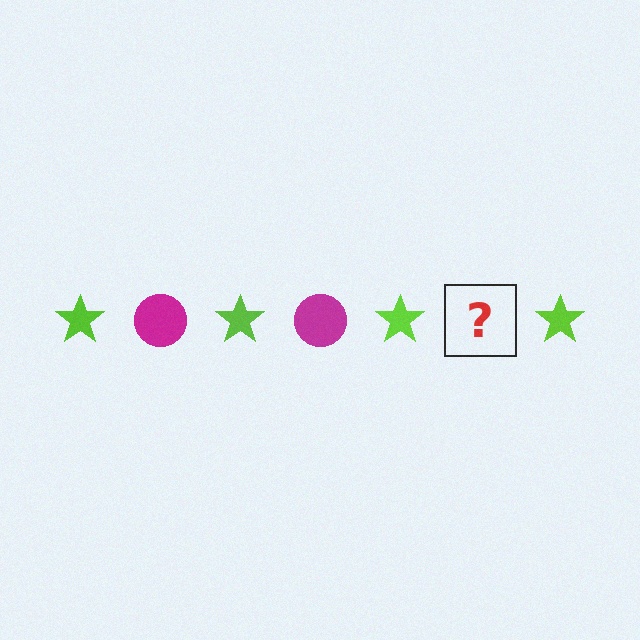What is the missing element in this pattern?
The missing element is a magenta circle.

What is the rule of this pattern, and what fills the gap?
The rule is that the pattern alternates between lime star and magenta circle. The gap should be filled with a magenta circle.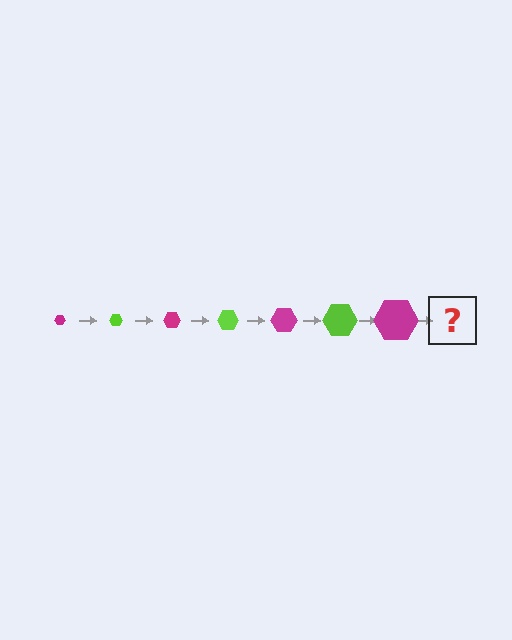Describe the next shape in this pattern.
It should be a lime hexagon, larger than the previous one.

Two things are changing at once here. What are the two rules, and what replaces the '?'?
The two rules are that the hexagon grows larger each step and the color cycles through magenta and lime. The '?' should be a lime hexagon, larger than the previous one.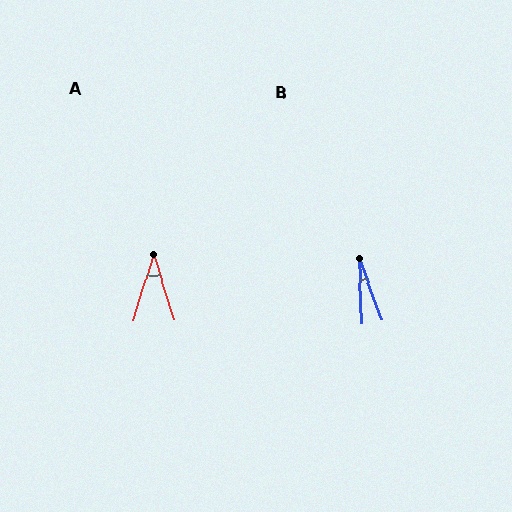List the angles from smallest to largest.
B (18°), A (35°).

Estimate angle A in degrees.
Approximately 35 degrees.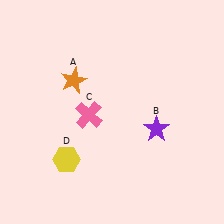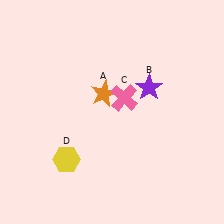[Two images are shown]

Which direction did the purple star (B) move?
The purple star (B) moved up.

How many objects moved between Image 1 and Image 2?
3 objects moved between the two images.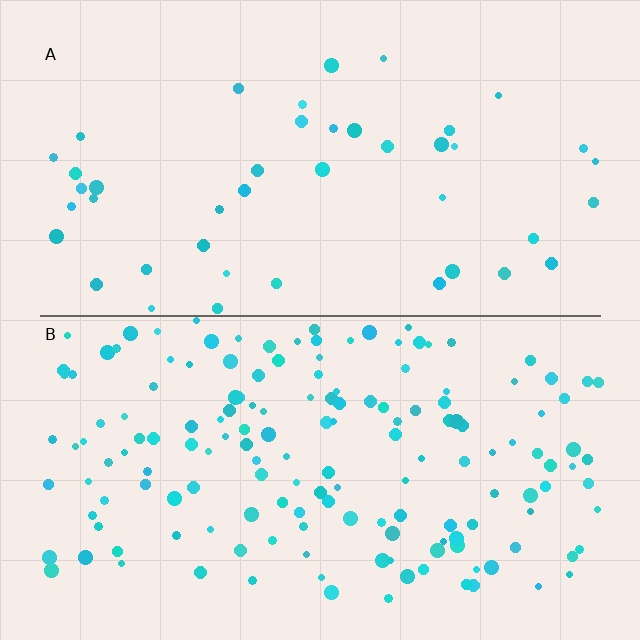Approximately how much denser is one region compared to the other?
Approximately 3.7× — region B over region A.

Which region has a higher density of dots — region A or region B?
B (the bottom).